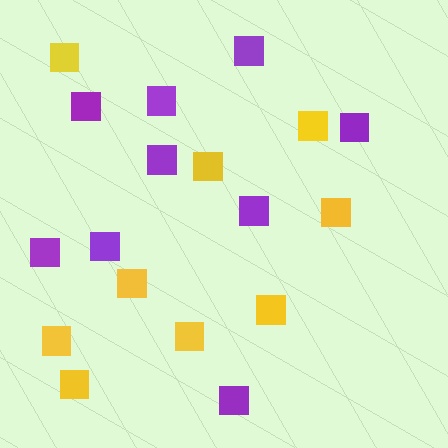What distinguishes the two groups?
There are 2 groups: one group of yellow squares (9) and one group of purple squares (9).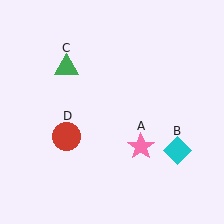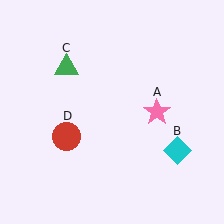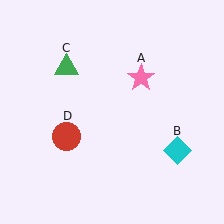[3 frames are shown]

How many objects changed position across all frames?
1 object changed position: pink star (object A).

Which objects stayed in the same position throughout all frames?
Cyan diamond (object B) and green triangle (object C) and red circle (object D) remained stationary.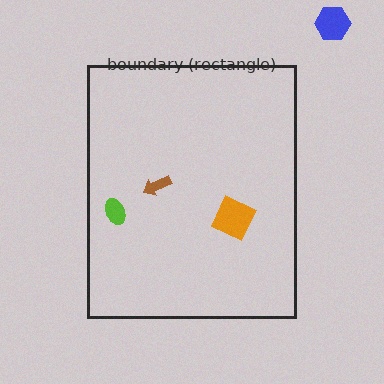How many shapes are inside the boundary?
3 inside, 1 outside.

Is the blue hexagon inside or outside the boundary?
Outside.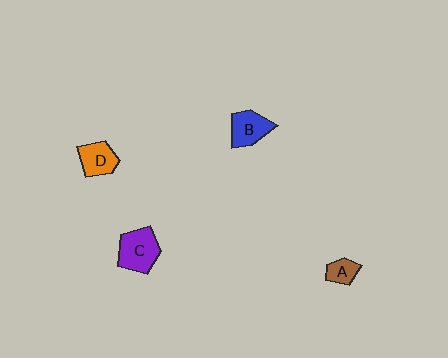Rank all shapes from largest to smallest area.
From largest to smallest: C (purple), B (blue), D (orange), A (brown).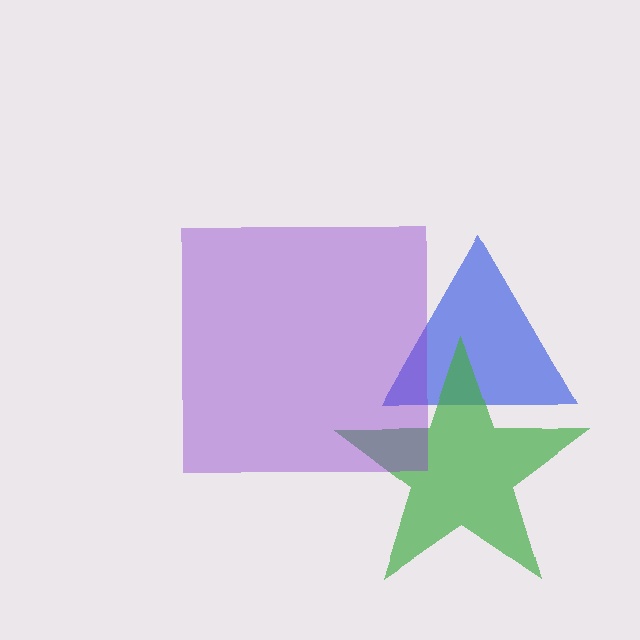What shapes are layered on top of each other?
The layered shapes are: a blue triangle, a green star, a purple square.